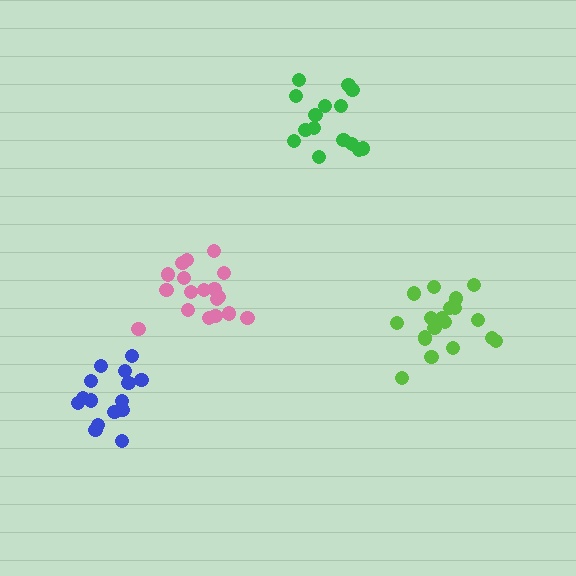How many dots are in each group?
Group 1: 19 dots, Group 2: 19 dots, Group 3: 15 dots, Group 4: 15 dots (68 total).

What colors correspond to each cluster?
The clusters are colored: pink, lime, green, blue.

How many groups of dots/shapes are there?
There are 4 groups.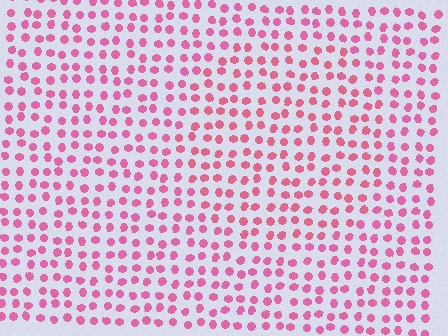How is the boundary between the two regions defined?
The boundary is defined purely by a slight shift in hue (about 14 degrees). Spacing, size, and orientation are identical on both sides.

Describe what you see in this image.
The image is filled with small pink elements in a uniform arrangement. A circle-shaped region is visible where the elements are tinted to a slightly different hue, forming a subtle color boundary.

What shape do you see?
I see a circle.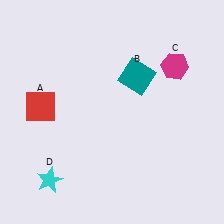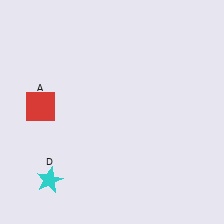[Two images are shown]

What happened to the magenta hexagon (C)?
The magenta hexagon (C) was removed in Image 2. It was in the top-right area of Image 1.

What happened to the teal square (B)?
The teal square (B) was removed in Image 2. It was in the top-right area of Image 1.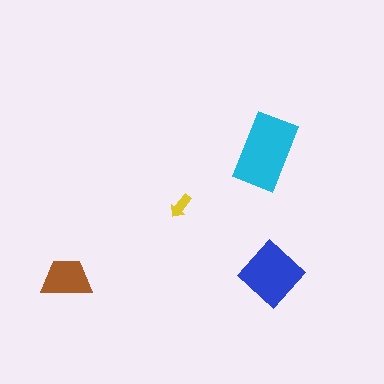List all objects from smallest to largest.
The yellow arrow, the brown trapezoid, the blue diamond, the cyan rectangle.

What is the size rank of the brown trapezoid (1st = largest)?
3rd.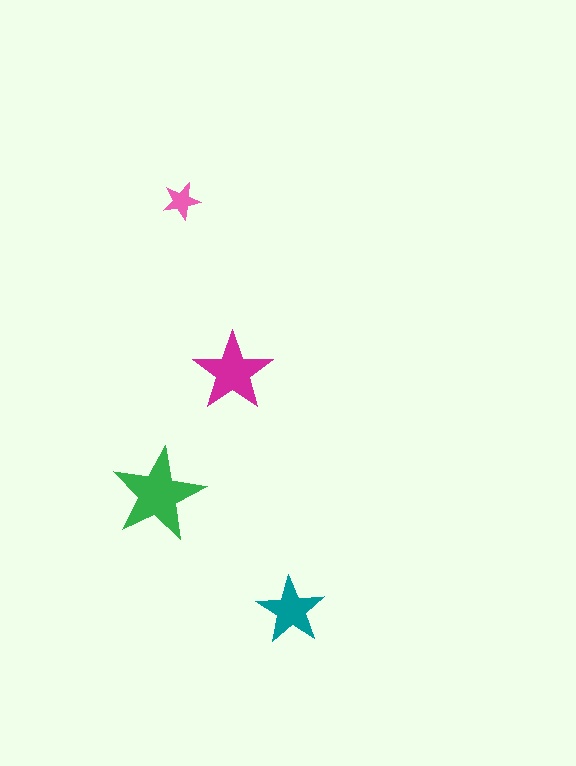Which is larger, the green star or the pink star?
The green one.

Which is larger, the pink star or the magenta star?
The magenta one.